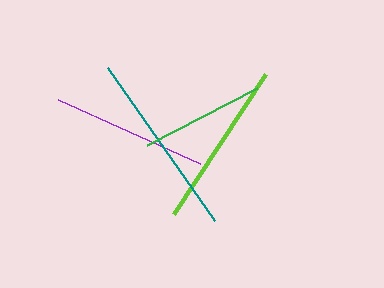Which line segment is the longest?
The teal line is the longest at approximately 187 pixels.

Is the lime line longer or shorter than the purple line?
The lime line is longer than the purple line.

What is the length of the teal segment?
The teal segment is approximately 187 pixels long.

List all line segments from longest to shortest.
From longest to shortest: teal, lime, purple, green.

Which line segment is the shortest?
The green line is the shortest at approximately 124 pixels.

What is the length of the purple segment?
The purple segment is approximately 155 pixels long.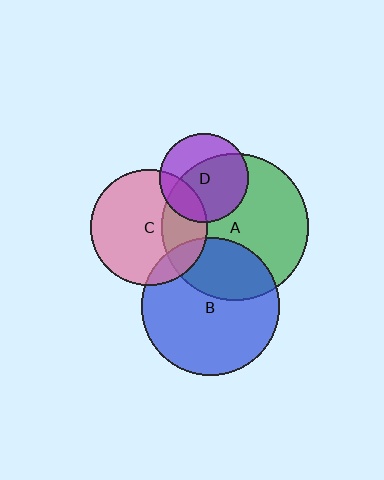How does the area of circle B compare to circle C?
Approximately 1.4 times.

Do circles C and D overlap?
Yes.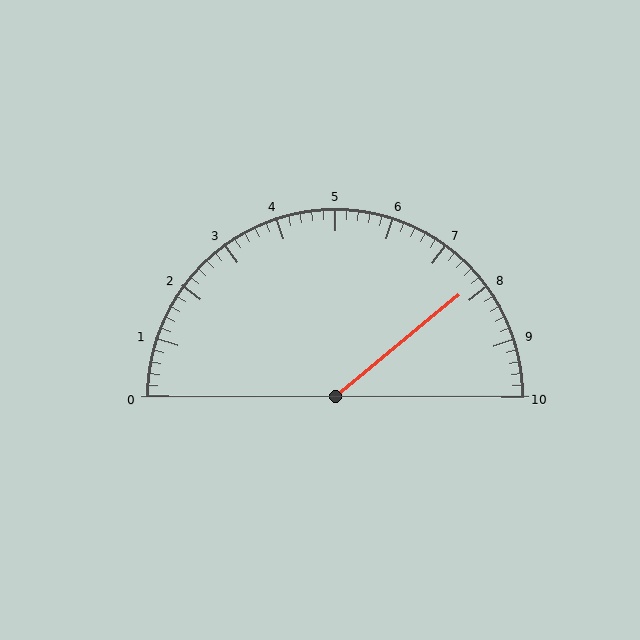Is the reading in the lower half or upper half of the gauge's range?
The reading is in the upper half of the range (0 to 10).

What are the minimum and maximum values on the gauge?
The gauge ranges from 0 to 10.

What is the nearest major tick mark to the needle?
The nearest major tick mark is 8.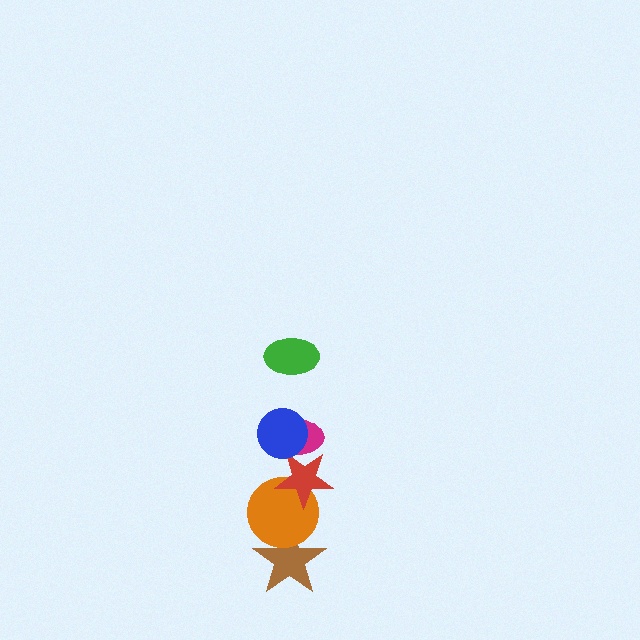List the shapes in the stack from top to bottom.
From top to bottom: the green ellipse, the blue circle, the magenta ellipse, the red star, the orange circle, the brown star.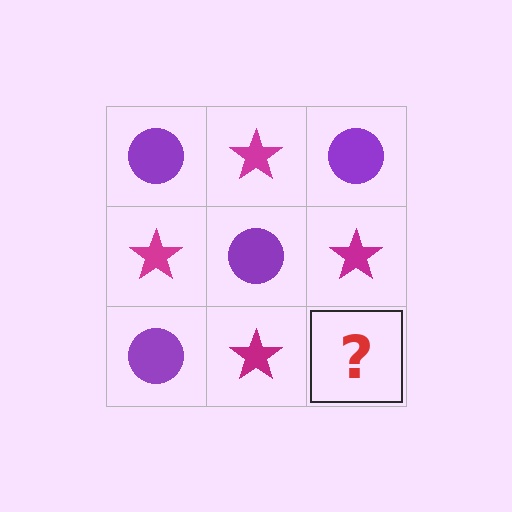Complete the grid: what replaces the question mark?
The question mark should be replaced with a purple circle.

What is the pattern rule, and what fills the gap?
The rule is that it alternates purple circle and magenta star in a checkerboard pattern. The gap should be filled with a purple circle.